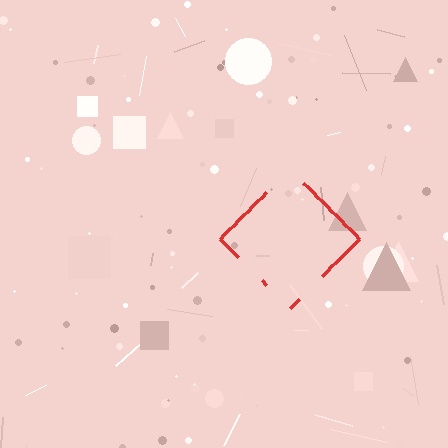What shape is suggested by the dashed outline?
The dashed outline suggests a diamond.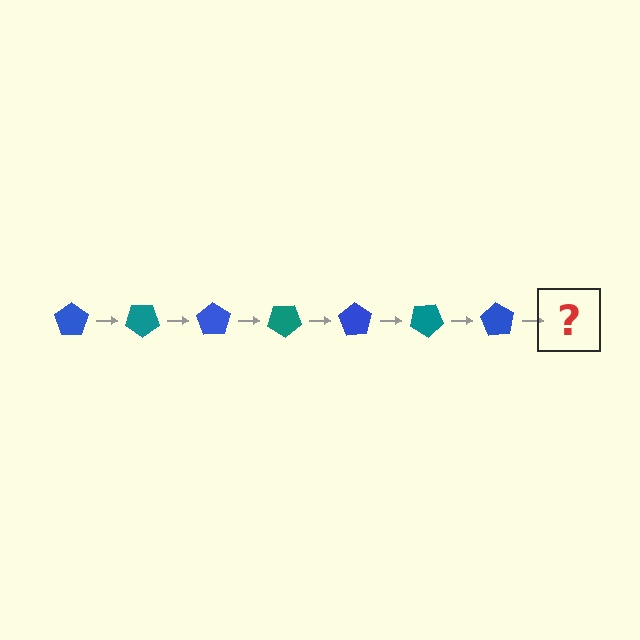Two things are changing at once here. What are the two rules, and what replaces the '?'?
The two rules are that it rotates 35 degrees each step and the color cycles through blue and teal. The '?' should be a teal pentagon, rotated 245 degrees from the start.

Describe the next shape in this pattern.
It should be a teal pentagon, rotated 245 degrees from the start.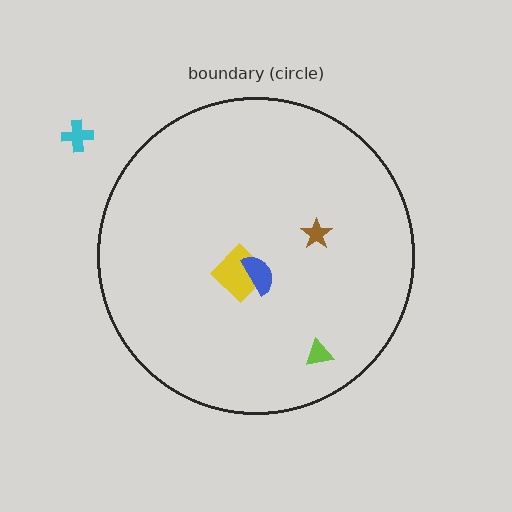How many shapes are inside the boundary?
4 inside, 1 outside.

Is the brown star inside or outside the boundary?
Inside.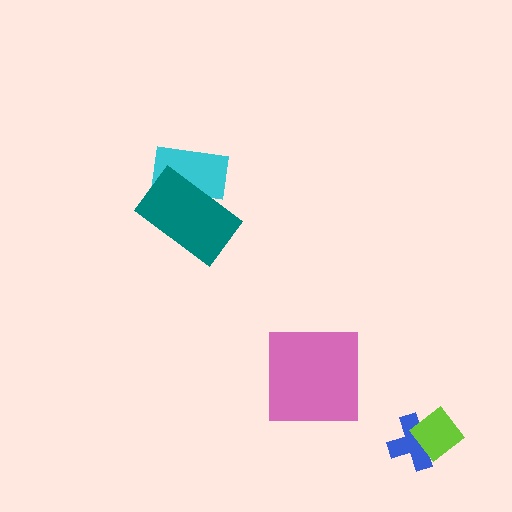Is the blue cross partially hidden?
Yes, it is partially covered by another shape.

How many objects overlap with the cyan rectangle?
1 object overlaps with the cyan rectangle.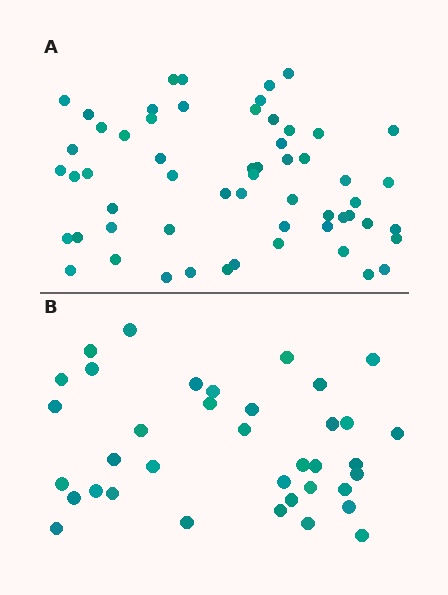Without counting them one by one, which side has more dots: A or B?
Region A (the top region) has more dots.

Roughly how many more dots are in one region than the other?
Region A has approximately 20 more dots than region B.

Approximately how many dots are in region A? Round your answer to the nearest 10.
About 60 dots. (The exact count is 58, which rounds to 60.)